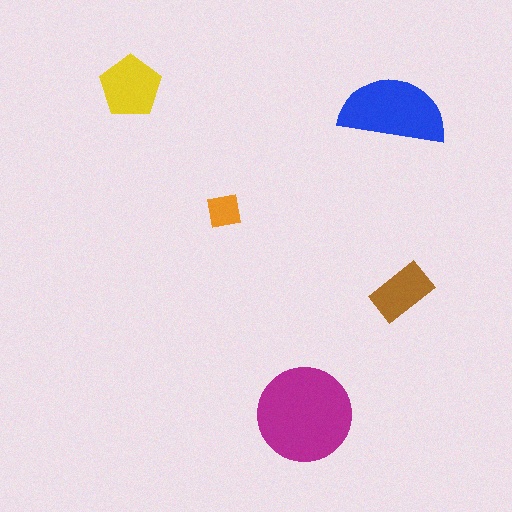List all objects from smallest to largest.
The orange square, the brown rectangle, the yellow pentagon, the blue semicircle, the magenta circle.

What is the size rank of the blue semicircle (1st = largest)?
2nd.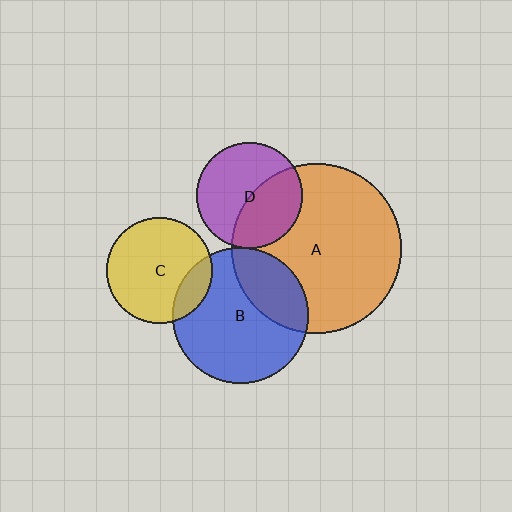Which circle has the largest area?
Circle A (orange).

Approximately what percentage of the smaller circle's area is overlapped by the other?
Approximately 15%.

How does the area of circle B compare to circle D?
Approximately 1.7 times.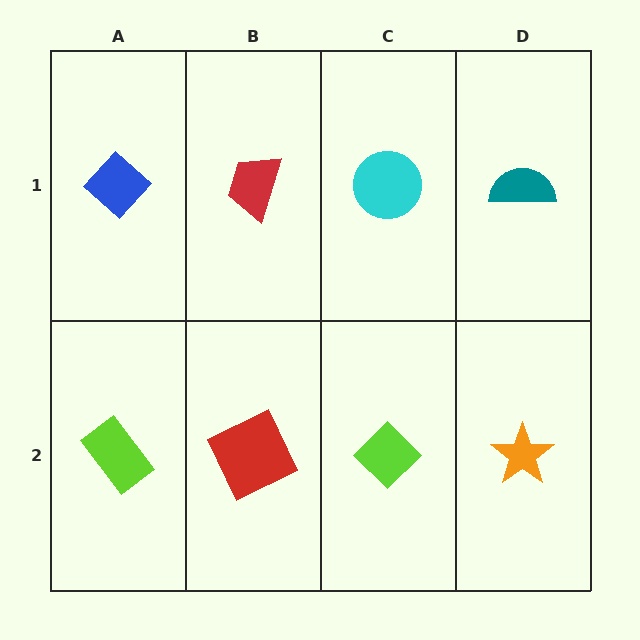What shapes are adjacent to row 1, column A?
A lime rectangle (row 2, column A), a red trapezoid (row 1, column B).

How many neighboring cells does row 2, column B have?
3.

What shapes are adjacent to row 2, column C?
A cyan circle (row 1, column C), a red square (row 2, column B), an orange star (row 2, column D).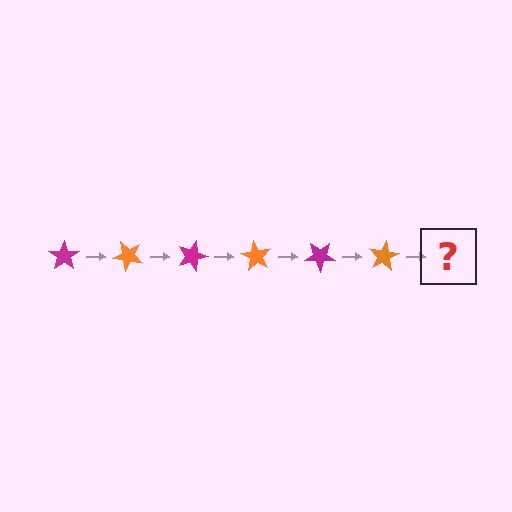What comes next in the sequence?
The next element should be a magenta star, rotated 270 degrees from the start.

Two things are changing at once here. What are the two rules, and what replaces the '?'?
The two rules are that it rotates 45 degrees each step and the color cycles through magenta and orange. The '?' should be a magenta star, rotated 270 degrees from the start.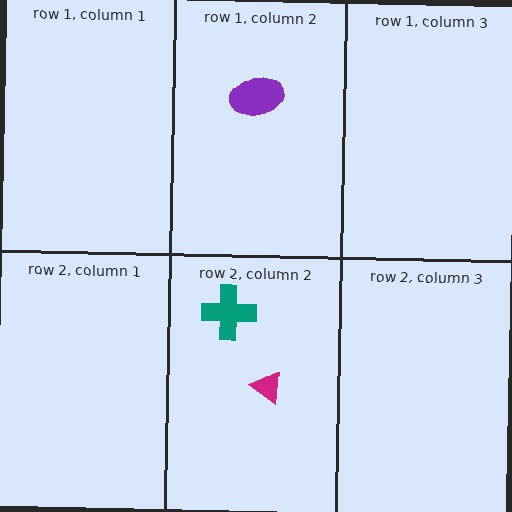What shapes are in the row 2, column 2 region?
The teal cross, the magenta triangle.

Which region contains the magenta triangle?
The row 2, column 2 region.